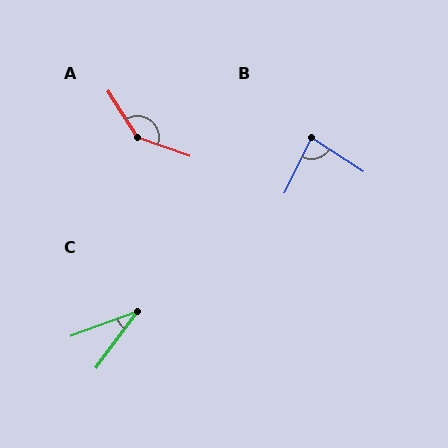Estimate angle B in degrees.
Approximately 84 degrees.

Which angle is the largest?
A, at approximately 142 degrees.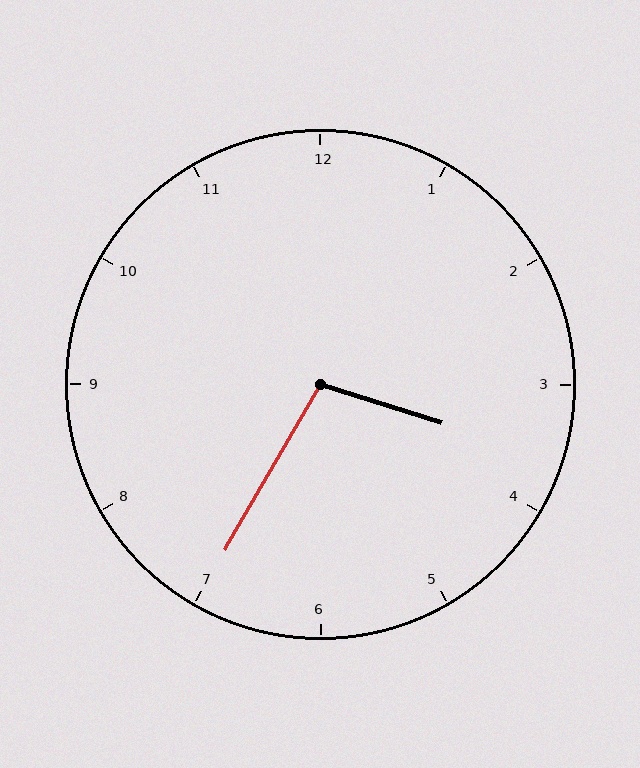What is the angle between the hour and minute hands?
Approximately 102 degrees.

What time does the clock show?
3:35.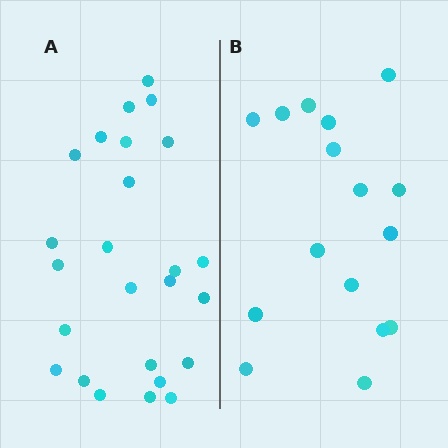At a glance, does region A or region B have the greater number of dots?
Region A (the left region) has more dots.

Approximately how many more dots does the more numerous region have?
Region A has roughly 8 or so more dots than region B.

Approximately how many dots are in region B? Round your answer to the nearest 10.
About 20 dots. (The exact count is 16, which rounds to 20.)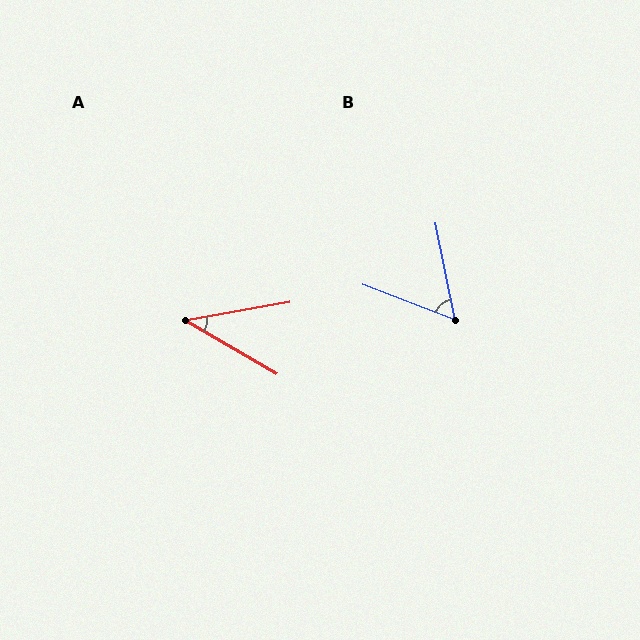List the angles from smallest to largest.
A (41°), B (58°).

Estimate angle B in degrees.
Approximately 58 degrees.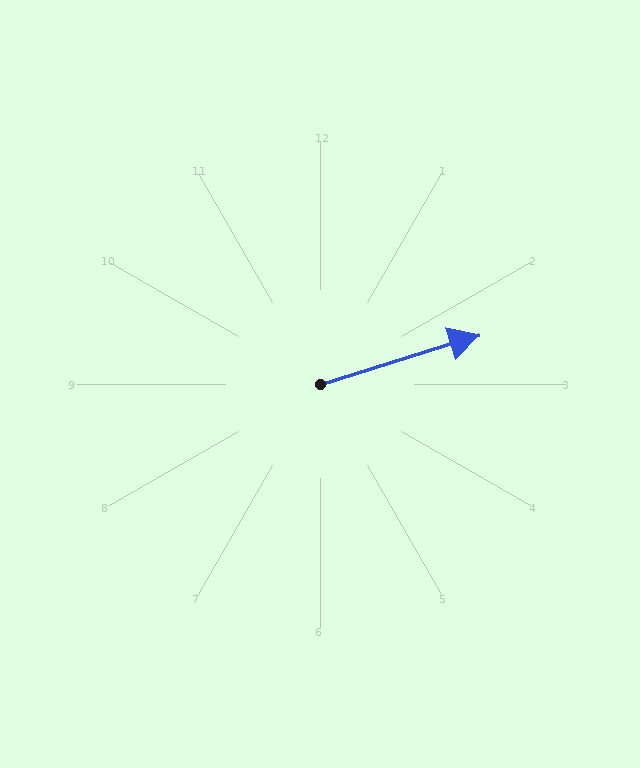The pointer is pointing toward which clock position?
Roughly 2 o'clock.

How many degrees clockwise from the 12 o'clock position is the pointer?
Approximately 73 degrees.